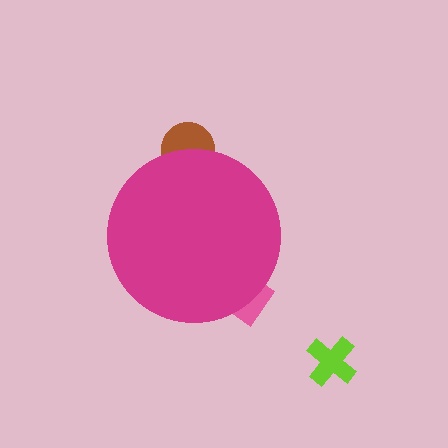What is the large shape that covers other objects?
A magenta circle.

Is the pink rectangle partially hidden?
Yes, the pink rectangle is partially hidden behind the magenta circle.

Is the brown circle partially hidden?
Yes, the brown circle is partially hidden behind the magenta circle.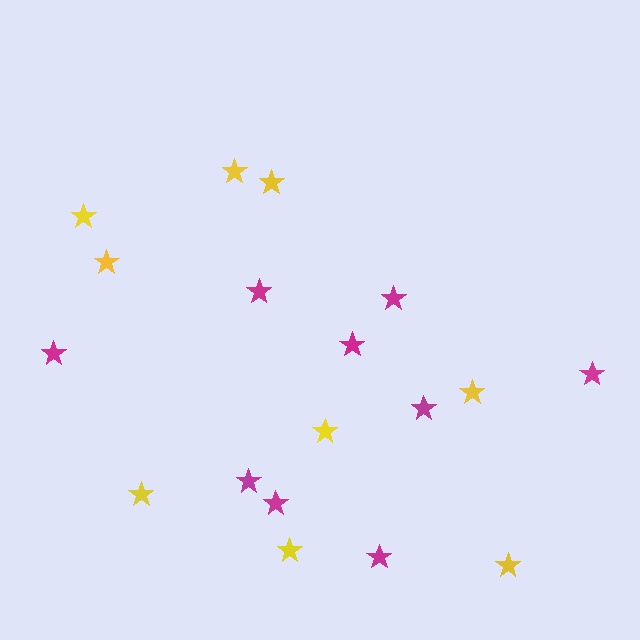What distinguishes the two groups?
There are 2 groups: one group of yellow stars (9) and one group of magenta stars (9).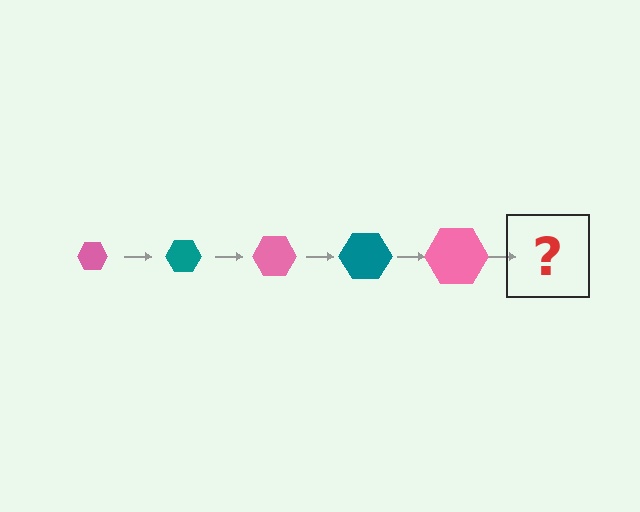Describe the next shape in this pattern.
It should be a teal hexagon, larger than the previous one.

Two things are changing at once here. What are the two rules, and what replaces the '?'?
The two rules are that the hexagon grows larger each step and the color cycles through pink and teal. The '?' should be a teal hexagon, larger than the previous one.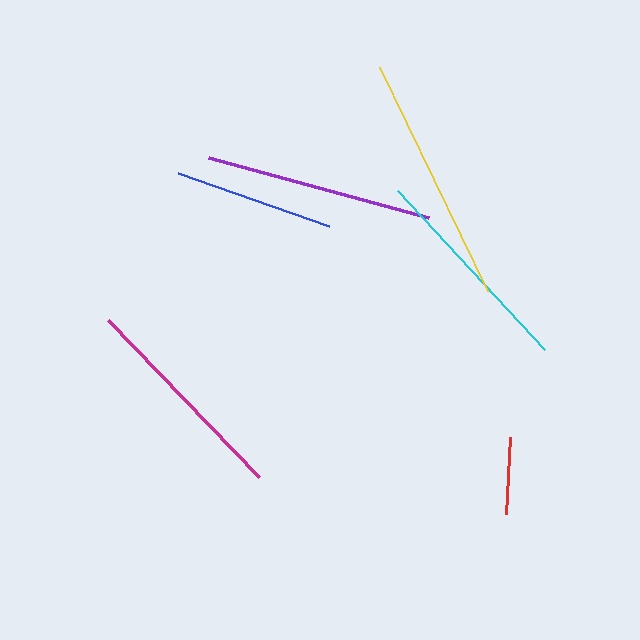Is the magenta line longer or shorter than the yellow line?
The yellow line is longer than the magenta line.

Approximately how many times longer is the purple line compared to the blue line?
The purple line is approximately 1.4 times the length of the blue line.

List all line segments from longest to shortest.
From longest to shortest: yellow, purple, magenta, cyan, blue, red.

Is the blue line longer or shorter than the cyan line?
The cyan line is longer than the blue line.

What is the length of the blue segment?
The blue segment is approximately 161 pixels long.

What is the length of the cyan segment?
The cyan segment is approximately 217 pixels long.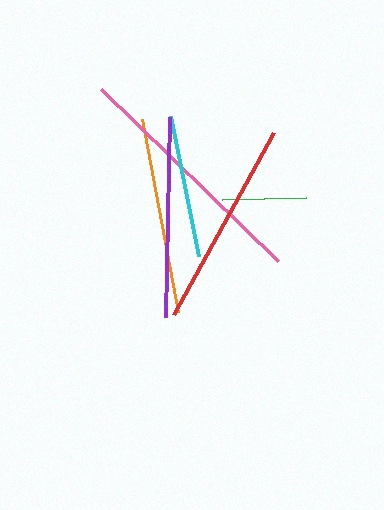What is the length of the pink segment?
The pink segment is approximately 247 pixels long.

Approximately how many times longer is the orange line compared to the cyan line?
The orange line is approximately 1.4 times the length of the cyan line.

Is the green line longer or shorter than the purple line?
The purple line is longer than the green line.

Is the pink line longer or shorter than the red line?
The pink line is longer than the red line.